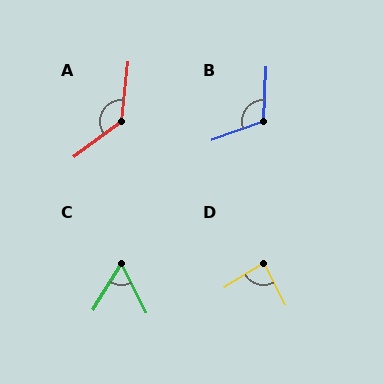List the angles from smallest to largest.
C (59°), D (86°), B (112°), A (133°).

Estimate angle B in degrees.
Approximately 112 degrees.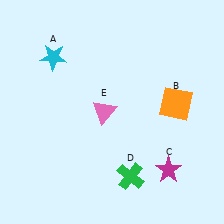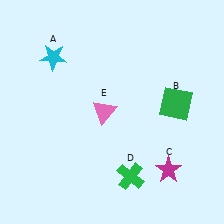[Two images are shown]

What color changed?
The square (B) changed from orange in Image 1 to green in Image 2.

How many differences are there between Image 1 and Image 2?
There is 1 difference between the two images.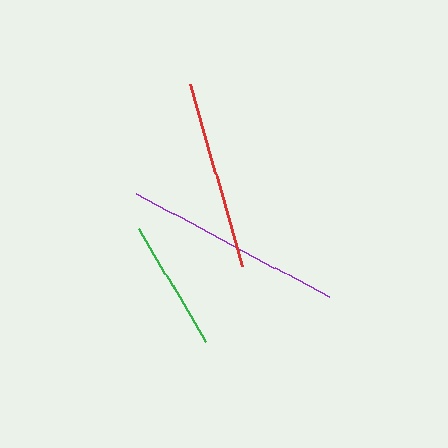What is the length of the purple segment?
The purple segment is approximately 219 pixels long.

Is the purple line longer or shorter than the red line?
The purple line is longer than the red line.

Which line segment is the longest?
The purple line is the longest at approximately 219 pixels.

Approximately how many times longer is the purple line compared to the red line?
The purple line is approximately 1.2 times the length of the red line.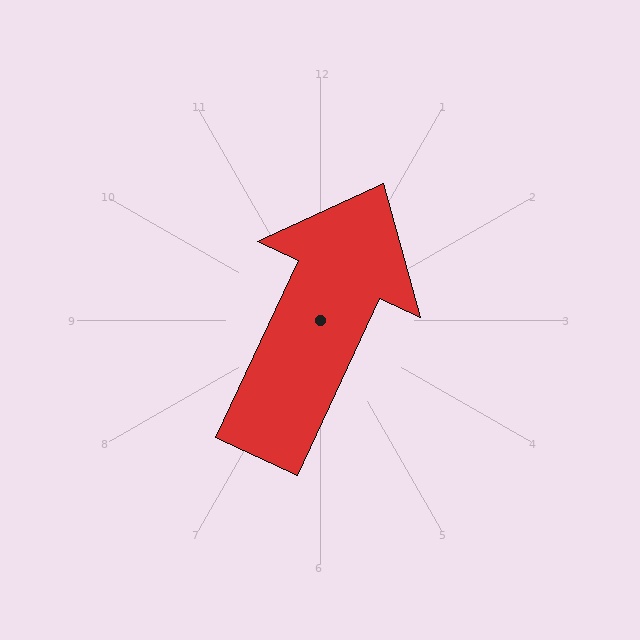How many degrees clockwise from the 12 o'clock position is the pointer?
Approximately 25 degrees.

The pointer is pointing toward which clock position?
Roughly 1 o'clock.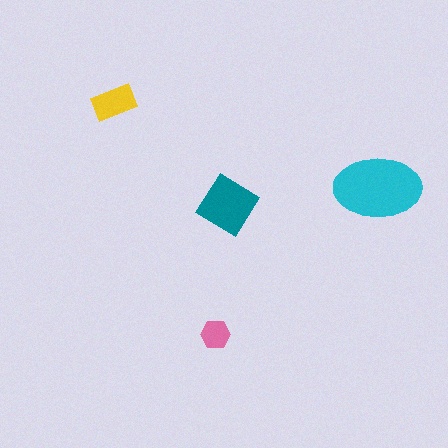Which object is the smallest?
The pink hexagon.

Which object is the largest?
The cyan ellipse.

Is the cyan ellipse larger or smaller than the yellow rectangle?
Larger.